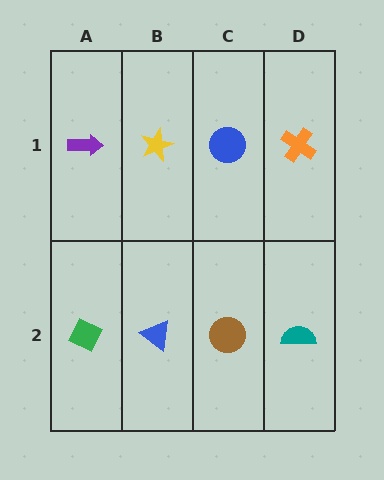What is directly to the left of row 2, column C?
A blue triangle.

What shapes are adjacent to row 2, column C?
A blue circle (row 1, column C), a blue triangle (row 2, column B), a teal semicircle (row 2, column D).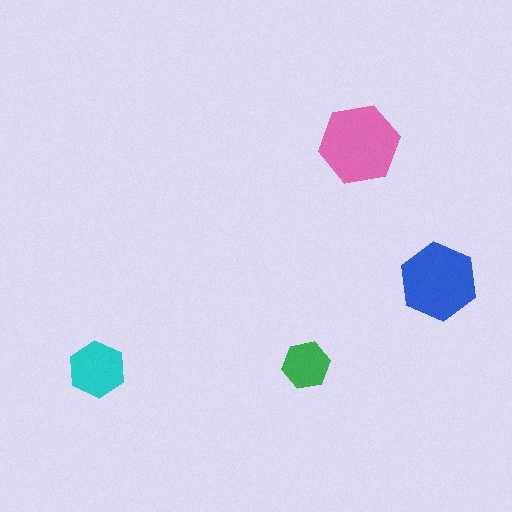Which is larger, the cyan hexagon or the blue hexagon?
The blue one.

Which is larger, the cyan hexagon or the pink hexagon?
The pink one.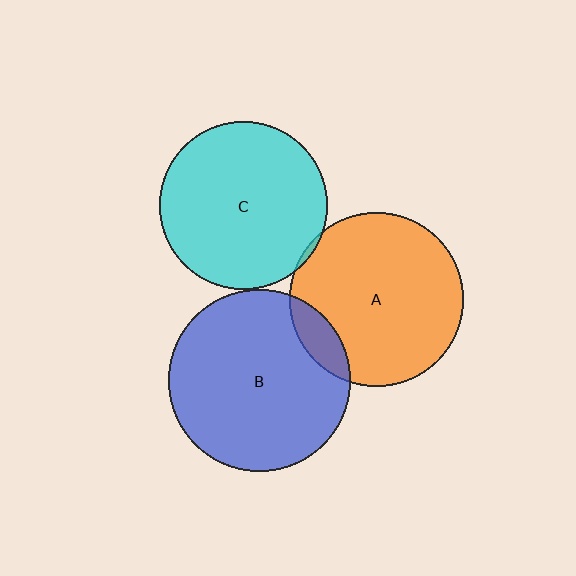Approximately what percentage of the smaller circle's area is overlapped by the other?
Approximately 10%.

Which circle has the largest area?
Circle B (blue).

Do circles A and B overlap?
Yes.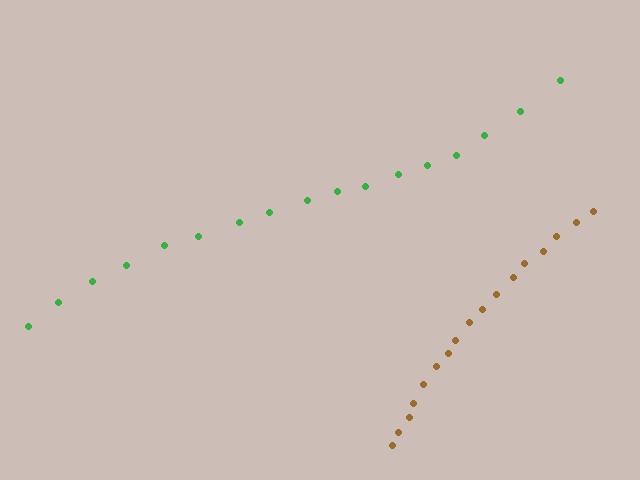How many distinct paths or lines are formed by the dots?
There are 2 distinct paths.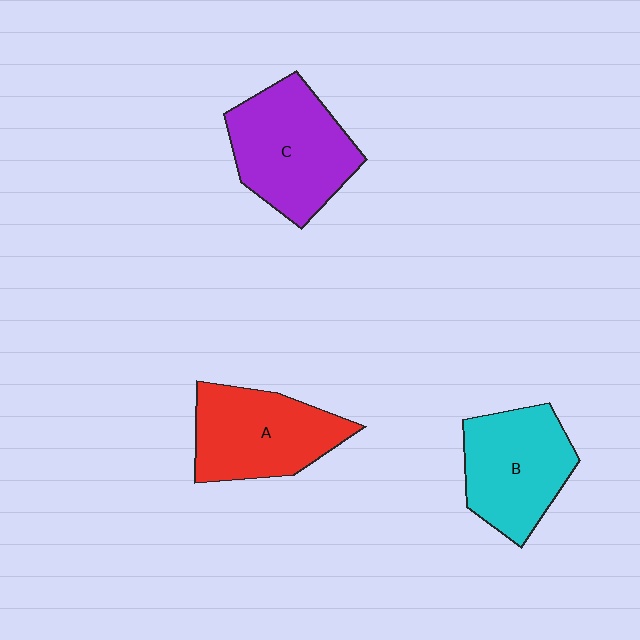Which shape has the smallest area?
Shape B (cyan).